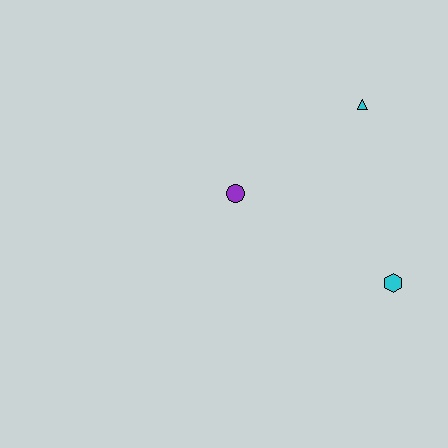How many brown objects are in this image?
There are no brown objects.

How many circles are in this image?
There is 1 circle.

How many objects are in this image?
There are 3 objects.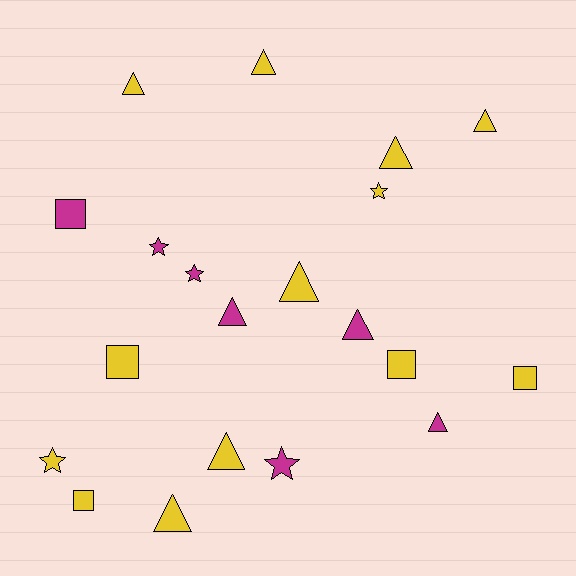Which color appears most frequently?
Yellow, with 13 objects.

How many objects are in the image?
There are 20 objects.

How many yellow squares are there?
There are 4 yellow squares.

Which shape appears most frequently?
Triangle, with 10 objects.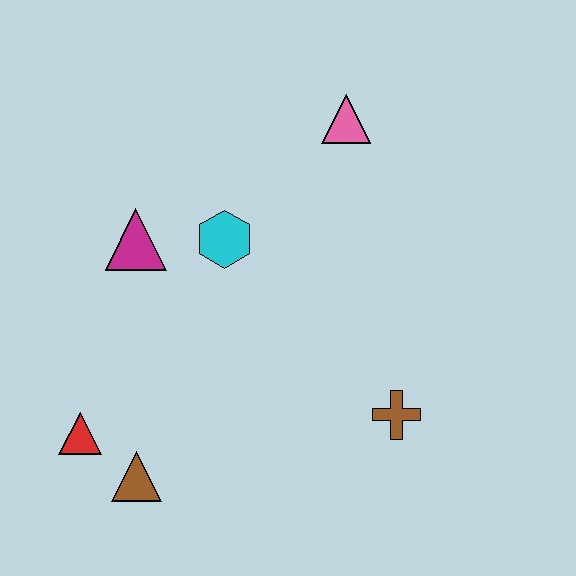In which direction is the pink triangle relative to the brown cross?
The pink triangle is above the brown cross.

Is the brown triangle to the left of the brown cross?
Yes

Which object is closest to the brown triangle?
The red triangle is closest to the brown triangle.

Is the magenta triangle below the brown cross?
No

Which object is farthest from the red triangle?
The pink triangle is farthest from the red triangle.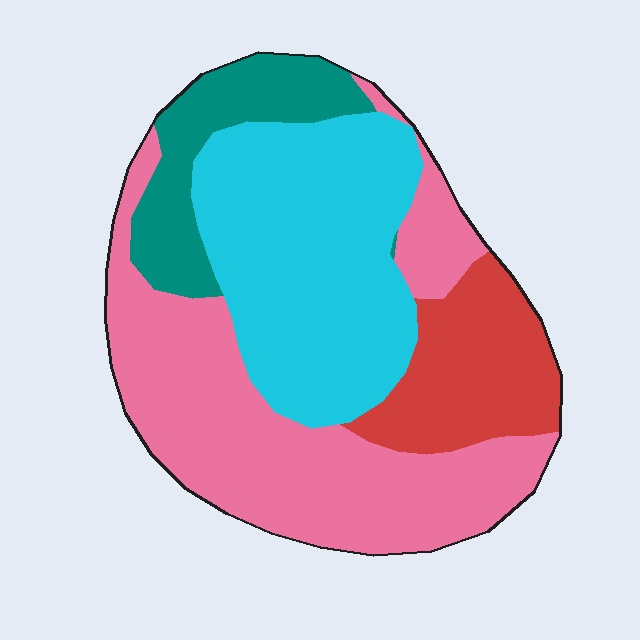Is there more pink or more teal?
Pink.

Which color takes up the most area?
Pink, at roughly 40%.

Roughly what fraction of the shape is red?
Red takes up about one sixth (1/6) of the shape.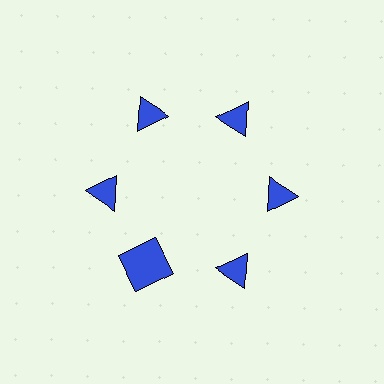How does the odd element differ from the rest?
It has a different shape: square instead of triangle.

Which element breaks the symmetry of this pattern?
The blue square at roughly the 7 o'clock position breaks the symmetry. All other shapes are blue triangles.